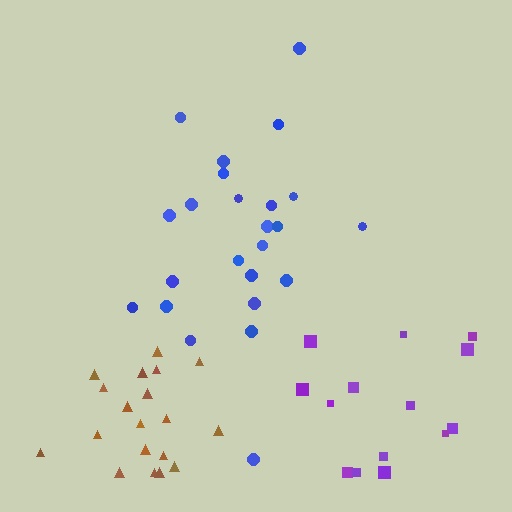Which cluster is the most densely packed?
Brown.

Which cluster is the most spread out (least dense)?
Purple.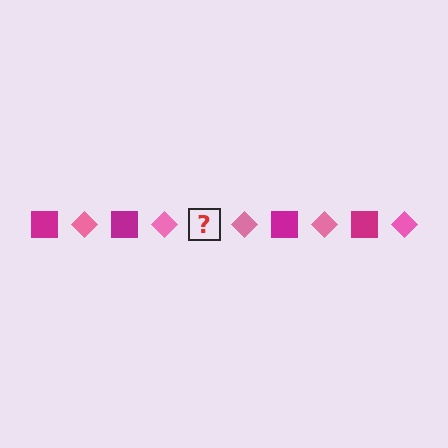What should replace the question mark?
The question mark should be replaced with a magenta square.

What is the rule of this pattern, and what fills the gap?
The rule is that the pattern alternates between magenta square and pink diamond. The gap should be filled with a magenta square.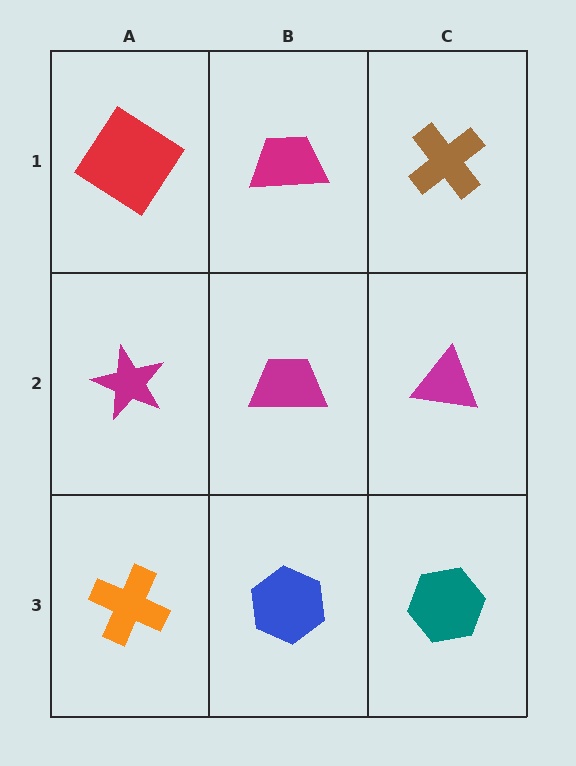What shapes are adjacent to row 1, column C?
A magenta triangle (row 2, column C), a magenta trapezoid (row 1, column B).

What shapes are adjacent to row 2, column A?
A red diamond (row 1, column A), an orange cross (row 3, column A), a magenta trapezoid (row 2, column B).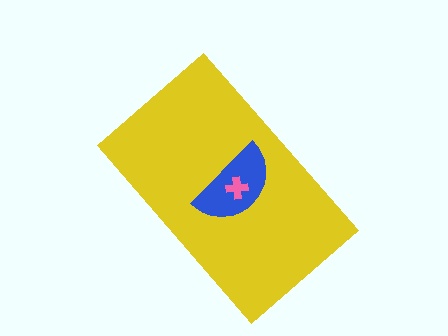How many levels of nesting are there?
3.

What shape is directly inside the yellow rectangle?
The blue semicircle.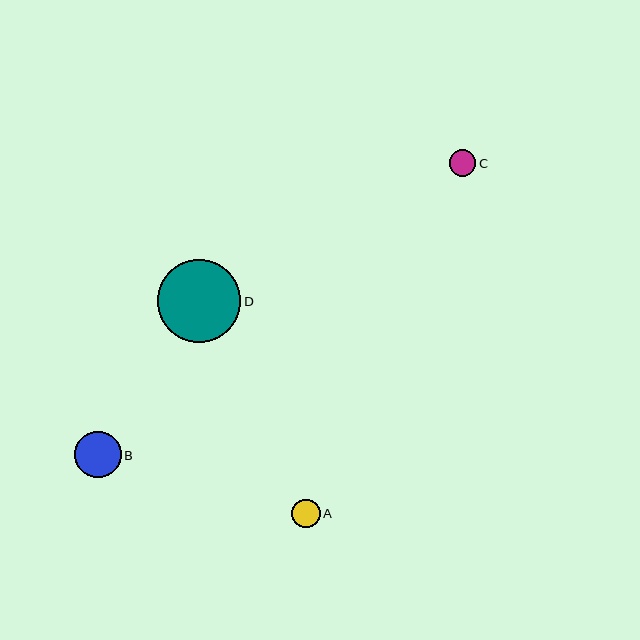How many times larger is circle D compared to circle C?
Circle D is approximately 3.1 times the size of circle C.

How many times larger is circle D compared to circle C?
Circle D is approximately 3.1 times the size of circle C.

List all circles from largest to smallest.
From largest to smallest: D, B, A, C.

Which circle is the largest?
Circle D is the largest with a size of approximately 83 pixels.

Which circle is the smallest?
Circle C is the smallest with a size of approximately 27 pixels.